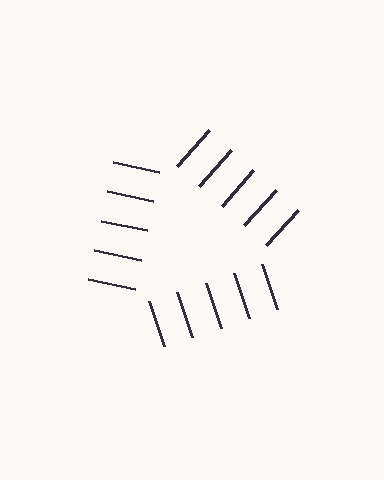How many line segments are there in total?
15 — 5 along each of the 3 edges.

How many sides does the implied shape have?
3 sides — the line-ends trace a triangle.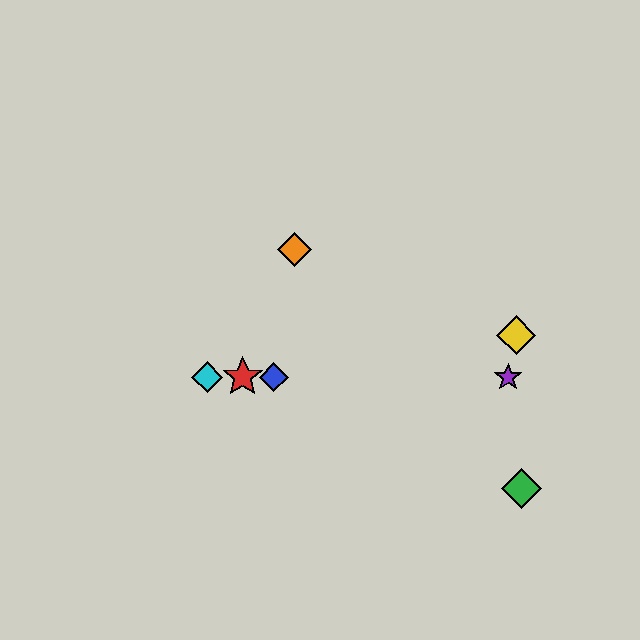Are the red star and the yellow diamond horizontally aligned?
No, the red star is at y≈377 and the yellow diamond is at y≈335.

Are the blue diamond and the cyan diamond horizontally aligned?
Yes, both are at y≈377.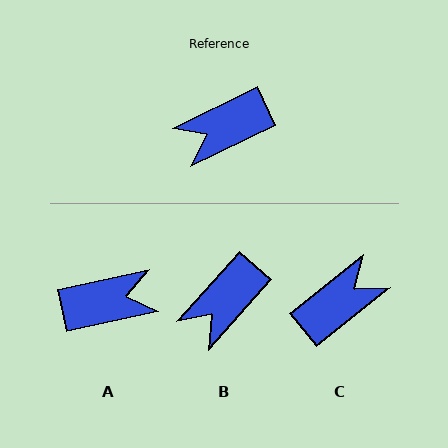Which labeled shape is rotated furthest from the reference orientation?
C, about 167 degrees away.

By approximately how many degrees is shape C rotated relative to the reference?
Approximately 167 degrees clockwise.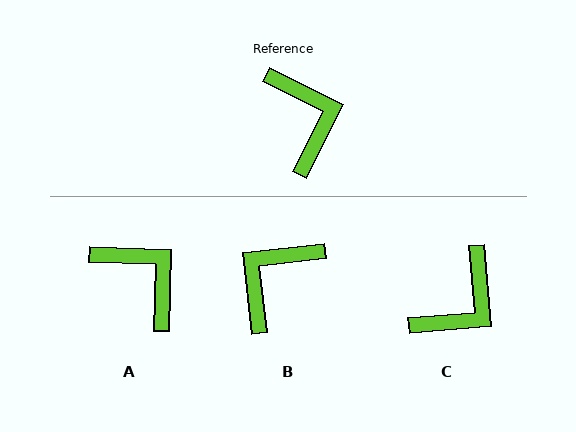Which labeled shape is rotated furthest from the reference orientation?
B, about 123 degrees away.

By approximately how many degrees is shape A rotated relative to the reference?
Approximately 25 degrees counter-clockwise.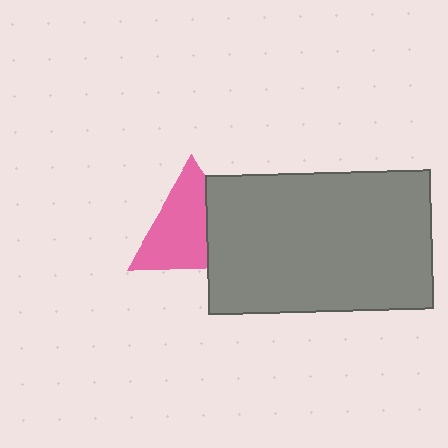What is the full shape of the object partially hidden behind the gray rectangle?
The partially hidden object is a pink triangle.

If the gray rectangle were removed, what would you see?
You would see the complete pink triangle.